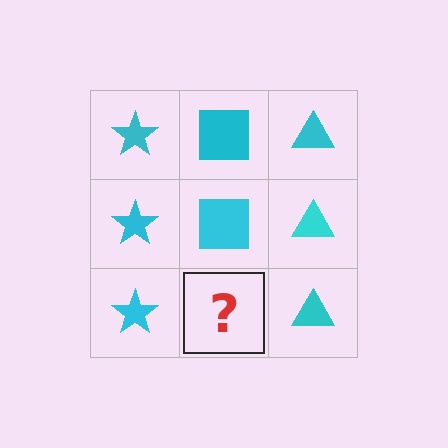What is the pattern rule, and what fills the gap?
The rule is that each column has a consistent shape. The gap should be filled with a cyan square.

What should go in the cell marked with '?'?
The missing cell should contain a cyan square.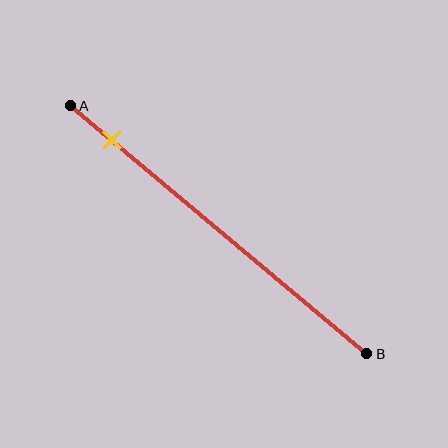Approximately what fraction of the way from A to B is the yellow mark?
The yellow mark is approximately 15% of the way from A to B.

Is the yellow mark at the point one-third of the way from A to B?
No, the mark is at about 15% from A, not at the 33% one-third point.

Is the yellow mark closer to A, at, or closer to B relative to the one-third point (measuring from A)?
The yellow mark is closer to point A than the one-third point of segment AB.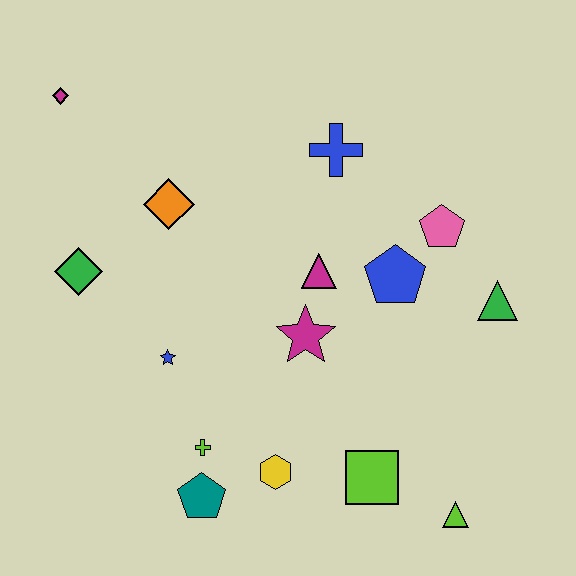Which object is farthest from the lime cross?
The magenta diamond is farthest from the lime cross.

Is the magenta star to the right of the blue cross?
No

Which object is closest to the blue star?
The lime cross is closest to the blue star.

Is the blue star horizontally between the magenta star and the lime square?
No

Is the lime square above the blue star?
No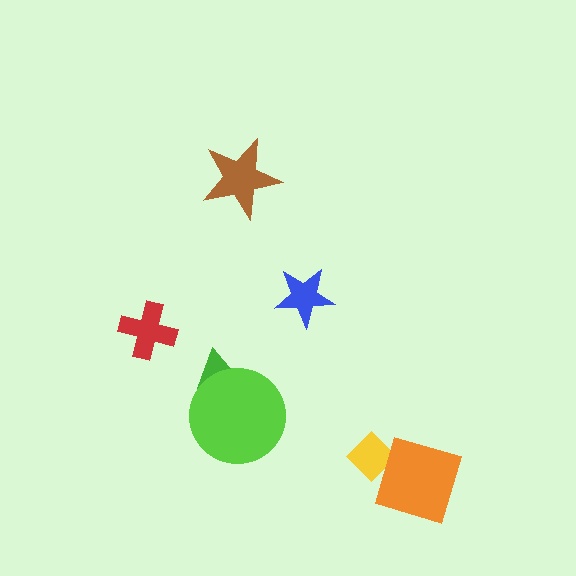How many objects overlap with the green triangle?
1 object overlaps with the green triangle.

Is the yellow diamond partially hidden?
Yes, it is partially covered by another shape.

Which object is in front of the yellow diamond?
The orange diamond is in front of the yellow diamond.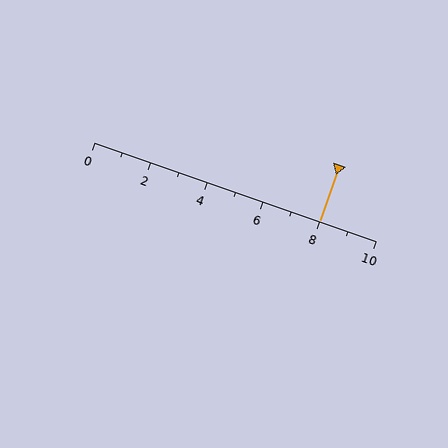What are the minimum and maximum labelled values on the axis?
The axis runs from 0 to 10.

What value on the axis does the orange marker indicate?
The marker indicates approximately 8.